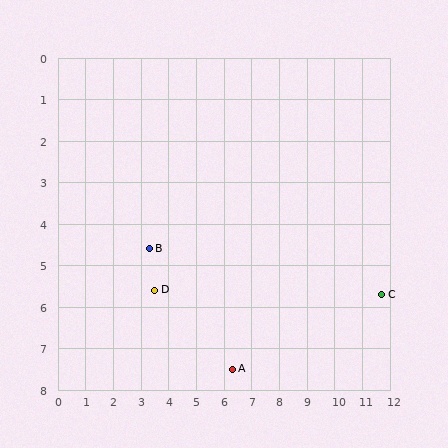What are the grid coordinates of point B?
Point B is at approximately (3.3, 4.6).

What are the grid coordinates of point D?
Point D is at approximately (3.5, 5.6).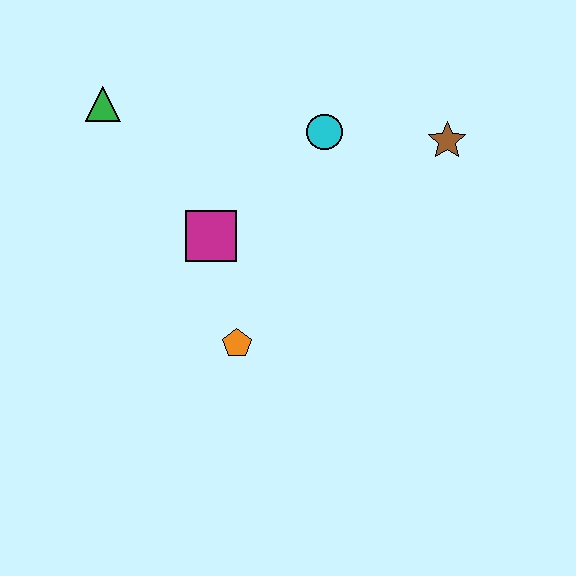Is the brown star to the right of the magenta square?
Yes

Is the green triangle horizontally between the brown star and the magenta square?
No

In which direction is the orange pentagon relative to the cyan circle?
The orange pentagon is below the cyan circle.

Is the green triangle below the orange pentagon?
No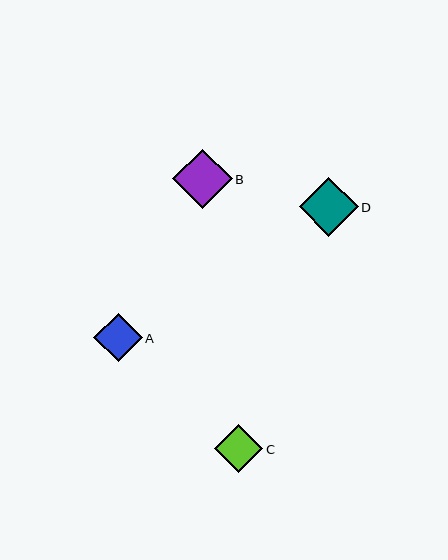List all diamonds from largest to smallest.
From largest to smallest: B, D, A, C.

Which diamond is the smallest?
Diamond C is the smallest with a size of approximately 48 pixels.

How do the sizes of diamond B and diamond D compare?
Diamond B and diamond D are approximately the same size.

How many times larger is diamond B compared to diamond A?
Diamond B is approximately 1.2 times the size of diamond A.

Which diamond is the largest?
Diamond B is the largest with a size of approximately 60 pixels.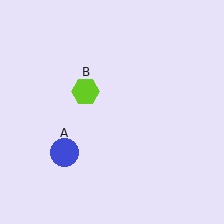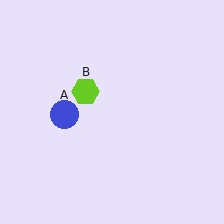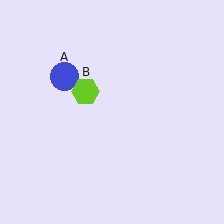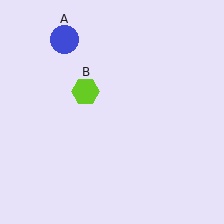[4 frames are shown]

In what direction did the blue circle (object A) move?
The blue circle (object A) moved up.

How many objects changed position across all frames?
1 object changed position: blue circle (object A).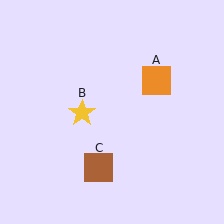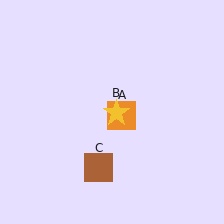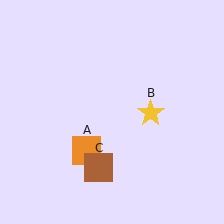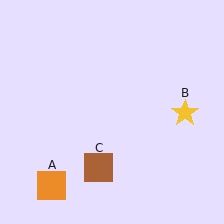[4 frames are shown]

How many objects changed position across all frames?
2 objects changed position: orange square (object A), yellow star (object B).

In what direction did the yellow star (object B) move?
The yellow star (object B) moved right.